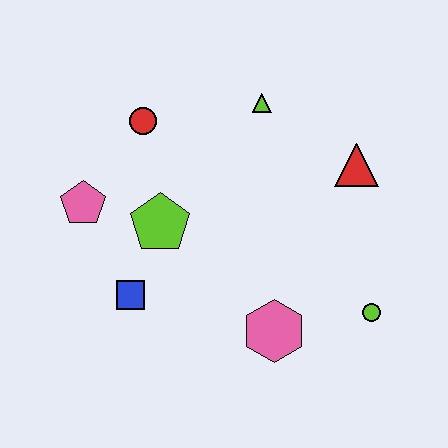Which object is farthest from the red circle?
The lime circle is farthest from the red circle.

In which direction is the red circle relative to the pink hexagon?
The red circle is above the pink hexagon.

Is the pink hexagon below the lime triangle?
Yes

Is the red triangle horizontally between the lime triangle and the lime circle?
Yes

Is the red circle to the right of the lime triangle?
No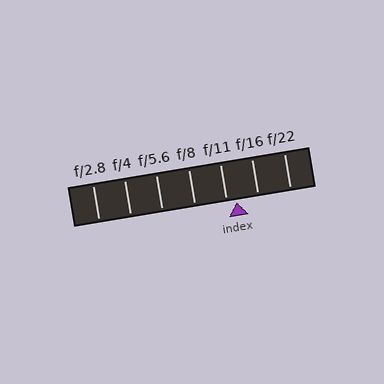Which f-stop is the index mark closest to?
The index mark is closest to f/11.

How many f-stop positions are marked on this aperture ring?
There are 7 f-stop positions marked.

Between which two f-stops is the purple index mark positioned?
The index mark is between f/11 and f/16.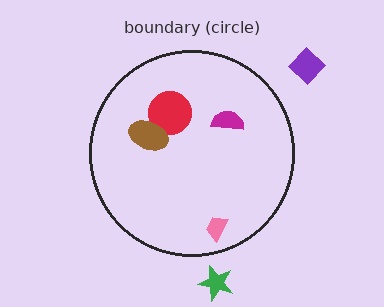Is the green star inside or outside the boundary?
Outside.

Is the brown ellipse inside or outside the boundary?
Inside.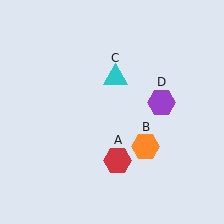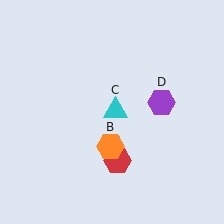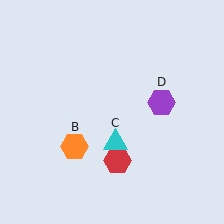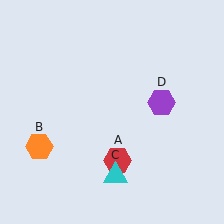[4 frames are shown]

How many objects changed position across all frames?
2 objects changed position: orange hexagon (object B), cyan triangle (object C).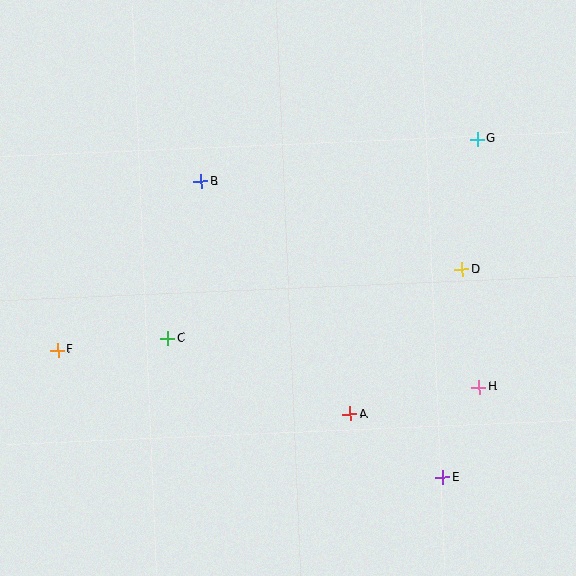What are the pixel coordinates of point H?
Point H is at (479, 387).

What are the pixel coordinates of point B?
Point B is at (201, 181).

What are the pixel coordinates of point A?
Point A is at (350, 414).